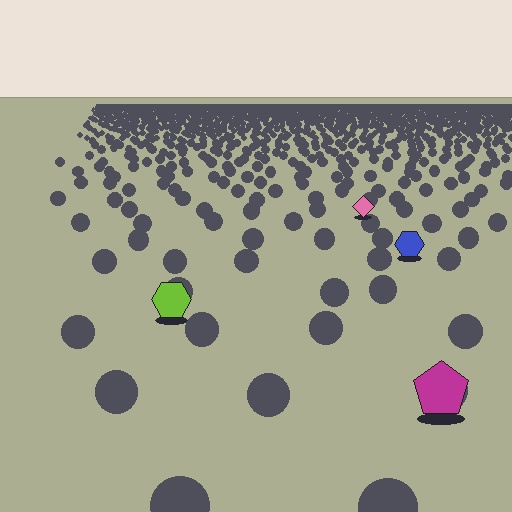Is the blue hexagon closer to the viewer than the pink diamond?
Yes. The blue hexagon is closer — you can tell from the texture gradient: the ground texture is coarser near it.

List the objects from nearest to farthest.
From nearest to farthest: the magenta pentagon, the lime hexagon, the blue hexagon, the pink diamond.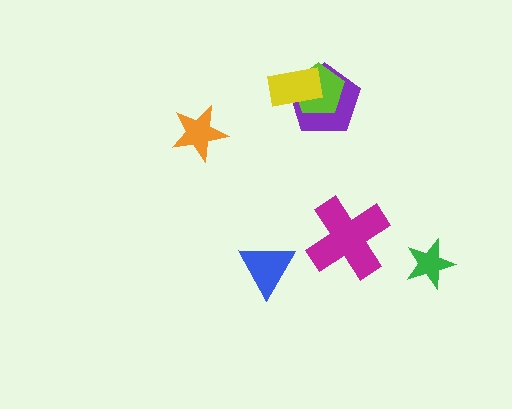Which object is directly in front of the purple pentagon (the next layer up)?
The lime pentagon is directly in front of the purple pentagon.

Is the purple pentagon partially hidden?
Yes, it is partially covered by another shape.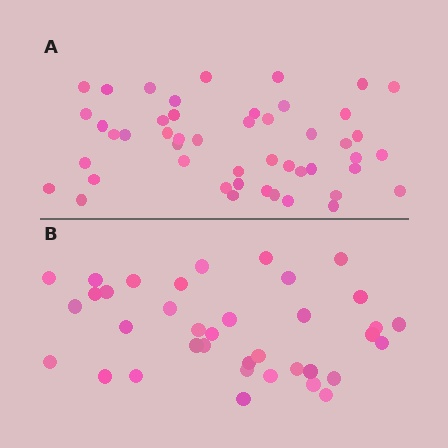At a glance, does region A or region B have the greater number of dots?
Region A (the top region) has more dots.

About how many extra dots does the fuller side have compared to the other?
Region A has roughly 12 or so more dots than region B.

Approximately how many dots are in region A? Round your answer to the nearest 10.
About 50 dots. (The exact count is 48, which rounds to 50.)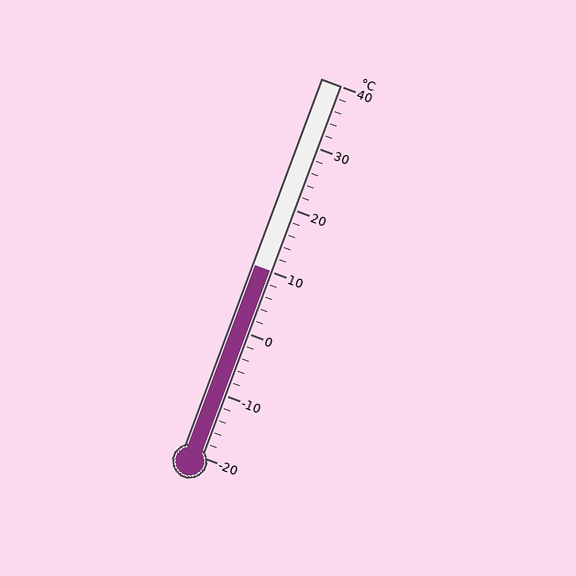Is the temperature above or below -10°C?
The temperature is above -10°C.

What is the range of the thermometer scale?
The thermometer scale ranges from -20°C to 40°C.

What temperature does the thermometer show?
The thermometer shows approximately 10°C.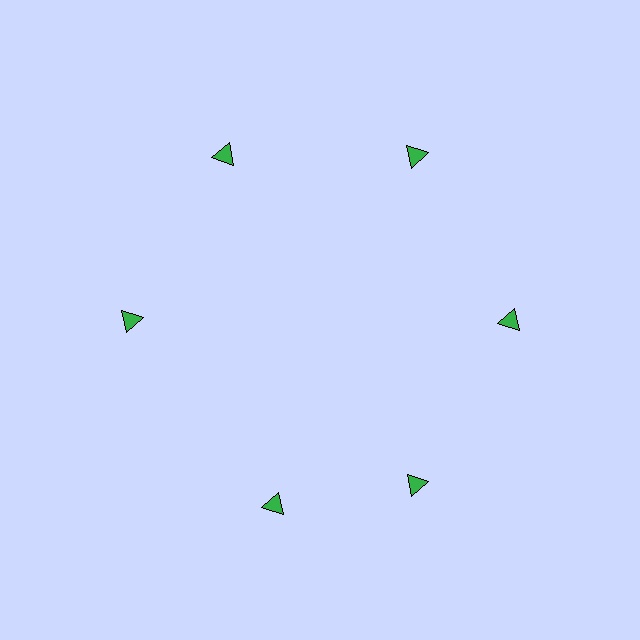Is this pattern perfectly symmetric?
No. The 6 green triangles are arranged in a ring, but one element near the 7 o'clock position is rotated out of alignment along the ring, breaking the 6-fold rotational symmetry.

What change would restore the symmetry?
The symmetry would be restored by rotating it back into even spacing with its neighbors so that all 6 triangles sit at equal angles and equal distance from the center.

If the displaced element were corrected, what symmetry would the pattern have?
It would have 6-fold rotational symmetry — the pattern would map onto itself every 60 degrees.